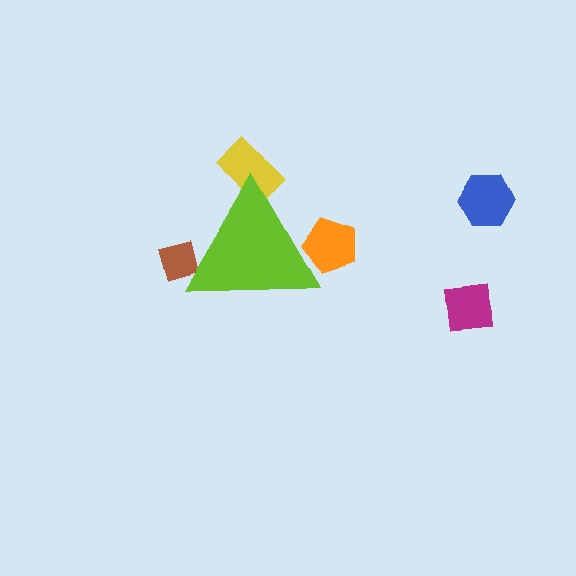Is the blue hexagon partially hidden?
No, the blue hexagon is fully visible.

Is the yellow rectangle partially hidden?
Yes, the yellow rectangle is partially hidden behind the lime triangle.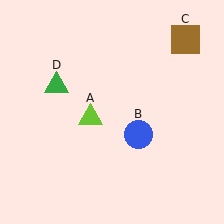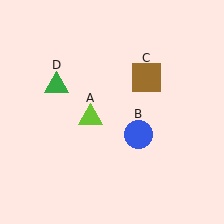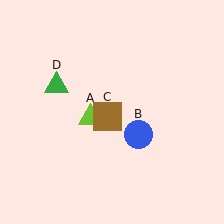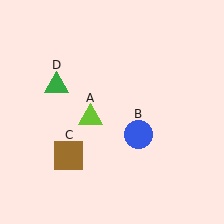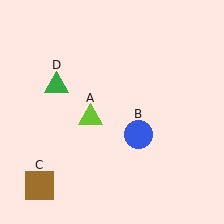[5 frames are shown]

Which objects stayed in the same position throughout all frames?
Lime triangle (object A) and blue circle (object B) and green triangle (object D) remained stationary.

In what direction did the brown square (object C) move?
The brown square (object C) moved down and to the left.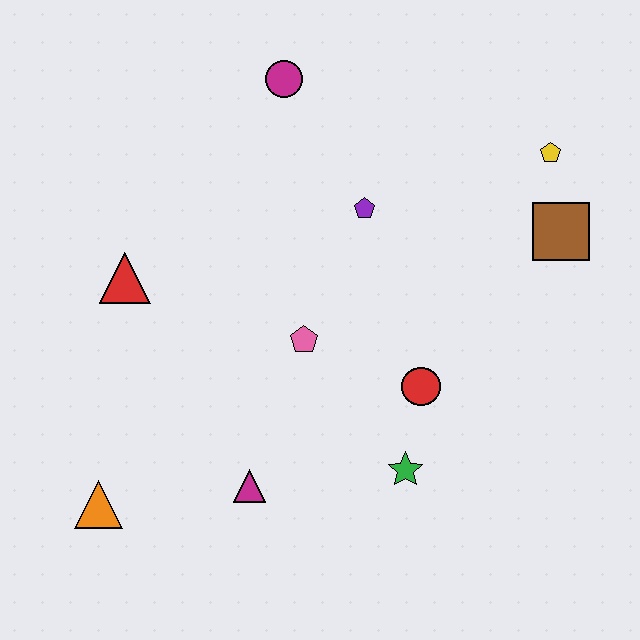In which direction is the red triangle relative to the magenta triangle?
The red triangle is above the magenta triangle.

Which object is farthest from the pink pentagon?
The yellow pentagon is farthest from the pink pentagon.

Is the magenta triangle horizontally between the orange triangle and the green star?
Yes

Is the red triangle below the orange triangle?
No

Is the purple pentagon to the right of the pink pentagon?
Yes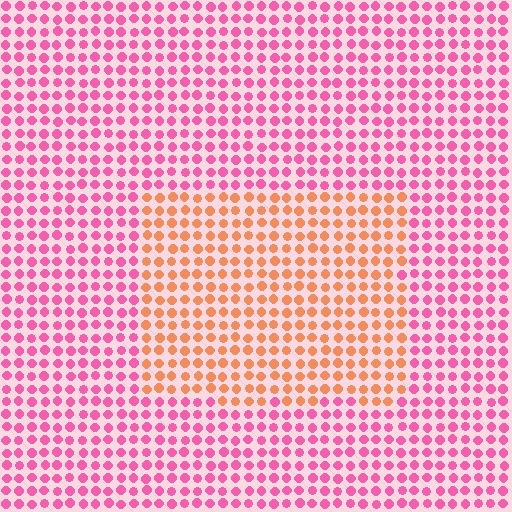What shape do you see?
I see a rectangle.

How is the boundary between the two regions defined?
The boundary is defined purely by a slight shift in hue (about 51 degrees). Spacing, size, and orientation are identical on both sides.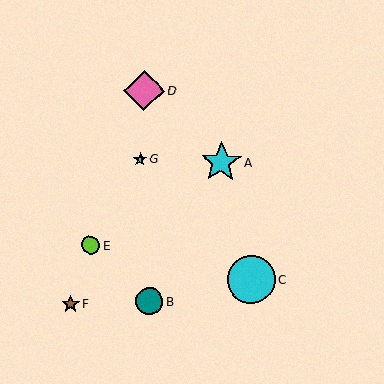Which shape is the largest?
The cyan circle (labeled C) is the largest.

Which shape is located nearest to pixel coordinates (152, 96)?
The pink diamond (labeled D) at (144, 91) is nearest to that location.